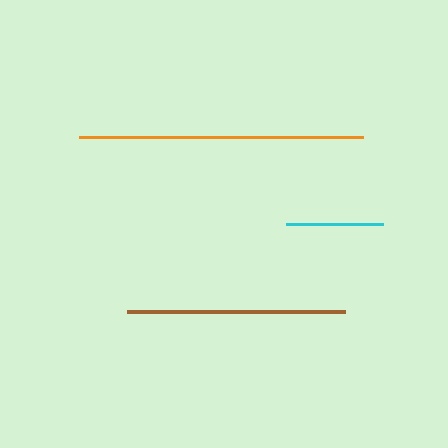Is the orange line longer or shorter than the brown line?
The orange line is longer than the brown line.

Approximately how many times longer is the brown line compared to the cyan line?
The brown line is approximately 2.3 times the length of the cyan line.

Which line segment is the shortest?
The cyan line is the shortest at approximately 96 pixels.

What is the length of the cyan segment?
The cyan segment is approximately 96 pixels long.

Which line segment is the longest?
The orange line is the longest at approximately 283 pixels.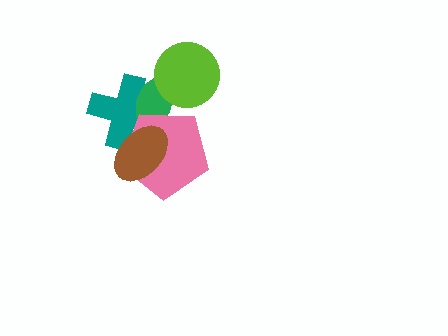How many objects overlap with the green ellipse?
4 objects overlap with the green ellipse.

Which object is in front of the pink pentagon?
The brown ellipse is in front of the pink pentagon.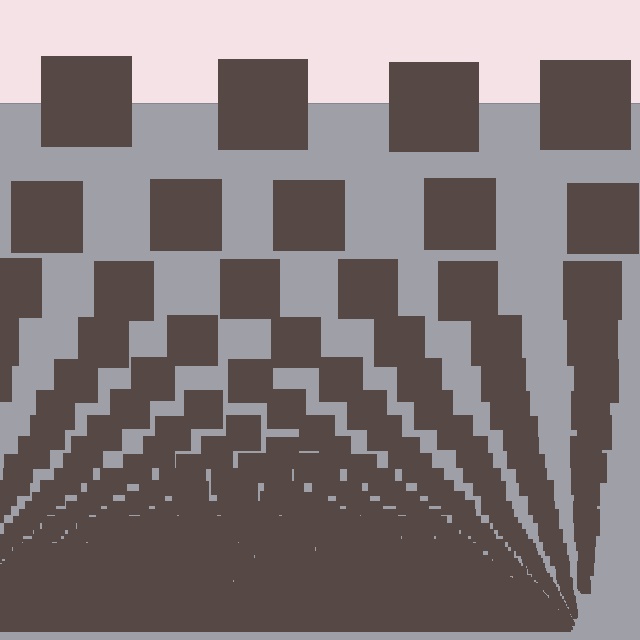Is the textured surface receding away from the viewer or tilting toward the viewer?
The surface appears to tilt toward the viewer. Texture elements get larger and sparser toward the top.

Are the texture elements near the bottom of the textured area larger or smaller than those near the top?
Smaller. The gradient is inverted — elements near the bottom are smaller and denser.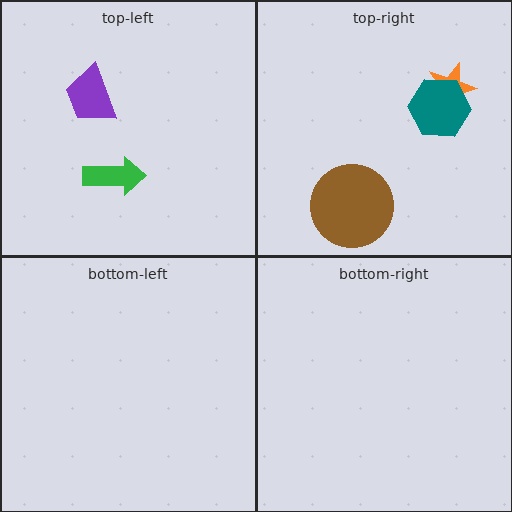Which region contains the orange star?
The top-right region.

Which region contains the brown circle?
The top-right region.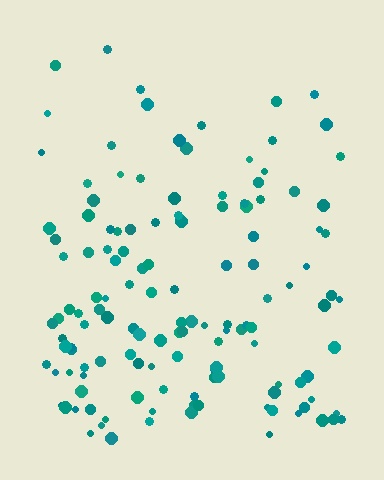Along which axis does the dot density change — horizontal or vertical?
Vertical.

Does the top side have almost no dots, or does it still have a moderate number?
Still a moderate number, just noticeably fewer than the bottom.